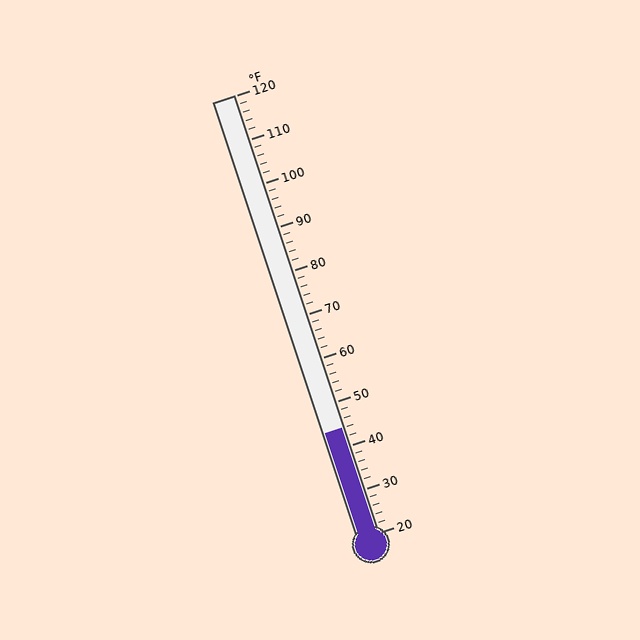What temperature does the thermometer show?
The thermometer shows approximately 44°F.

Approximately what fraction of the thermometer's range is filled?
The thermometer is filled to approximately 25% of its range.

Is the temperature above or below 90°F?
The temperature is below 90°F.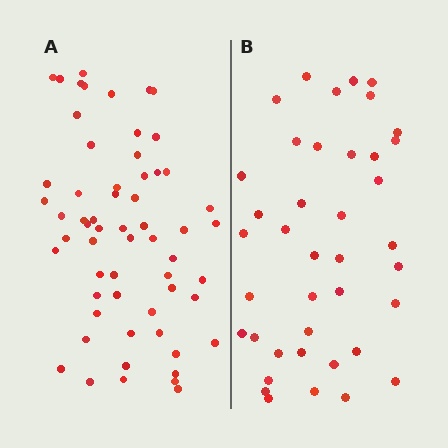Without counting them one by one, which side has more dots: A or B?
Region A (the left region) has more dots.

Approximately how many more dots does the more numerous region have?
Region A has approximately 20 more dots than region B.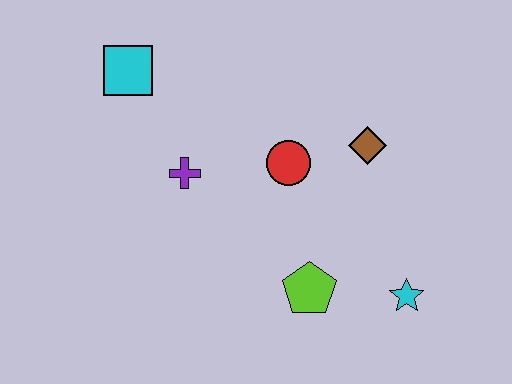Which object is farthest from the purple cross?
The cyan star is farthest from the purple cross.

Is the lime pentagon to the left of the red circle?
No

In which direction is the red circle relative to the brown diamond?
The red circle is to the left of the brown diamond.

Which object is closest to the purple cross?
The red circle is closest to the purple cross.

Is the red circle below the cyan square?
Yes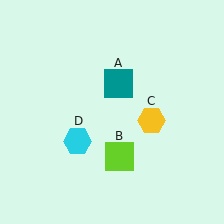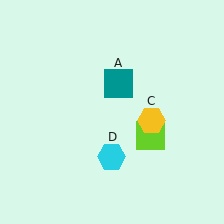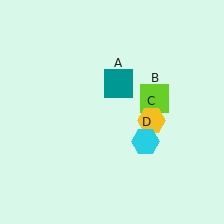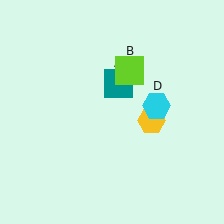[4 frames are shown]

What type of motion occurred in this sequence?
The lime square (object B), cyan hexagon (object D) rotated counterclockwise around the center of the scene.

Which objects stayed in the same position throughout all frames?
Teal square (object A) and yellow hexagon (object C) remained stationary.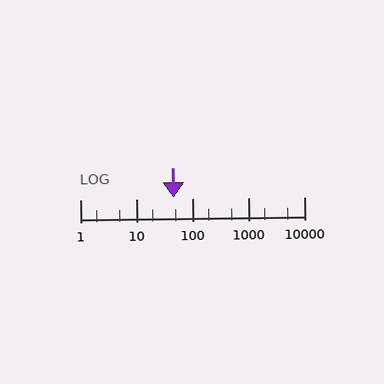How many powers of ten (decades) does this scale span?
The scale spans 4 decades, from 1 to 10000.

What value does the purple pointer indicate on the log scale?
The pointer indicates approximately 46.